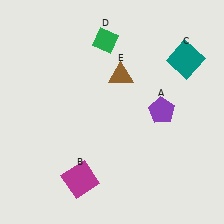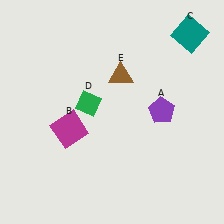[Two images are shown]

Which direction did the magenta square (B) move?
The magenta square (B) moved up.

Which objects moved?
The objects that moved are: the magenta square (B), the teal square (C), the green diamond (D).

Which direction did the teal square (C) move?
The teal square (C) moved up.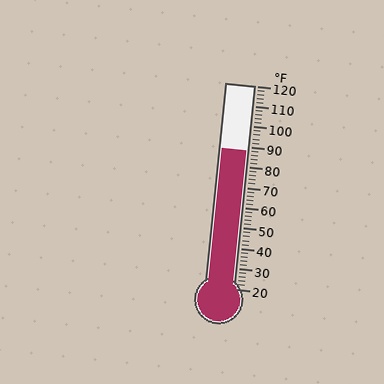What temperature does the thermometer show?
The thermometer shows approximately 88°F.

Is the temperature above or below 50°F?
The temperature is above 50°F.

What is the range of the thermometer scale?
The thermometer scale ranges from 20°F to 120°F.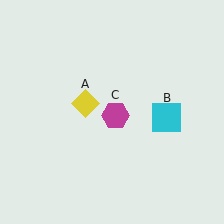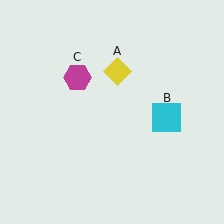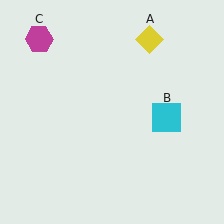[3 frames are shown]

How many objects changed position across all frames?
2 objects changed position: yellow diamond (object A), magenta hexagon (object C).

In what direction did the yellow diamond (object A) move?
The yellow diamond (object A) moved up and to the right.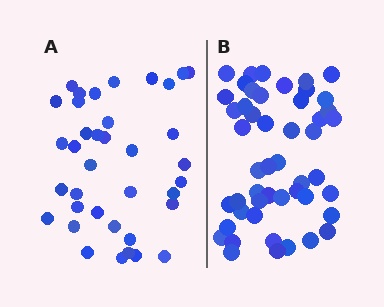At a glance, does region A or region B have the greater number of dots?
Region B (the right region) has more dots.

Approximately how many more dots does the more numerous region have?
Region B has roughly 12 or so more dots than region A.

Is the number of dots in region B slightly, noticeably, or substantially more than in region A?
Region B has noticeably more, but not dramatically so. The ratio is roughly 1.3 to 1.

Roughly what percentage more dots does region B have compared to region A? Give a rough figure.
About 30% more.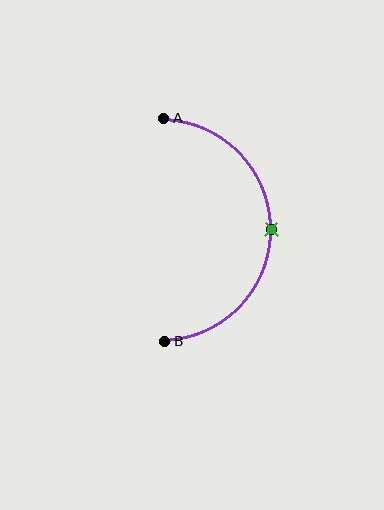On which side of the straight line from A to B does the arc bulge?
The arc bulges to the right of the straight line connecting A and B.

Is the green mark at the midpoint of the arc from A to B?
Yes. The green mark lies on the arc at equal arc-length from both A and B — it is the arc midpoint.